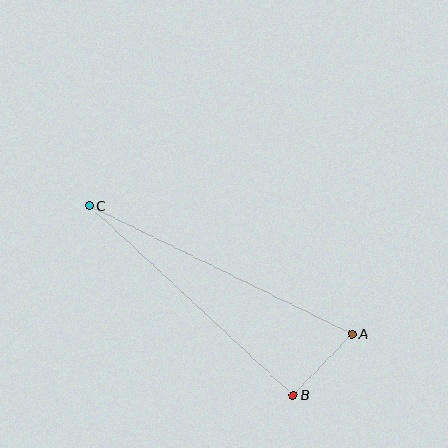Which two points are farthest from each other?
Points A and C are farthest from each other.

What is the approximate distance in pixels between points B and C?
The distance between B and C is approximately 279 pixels.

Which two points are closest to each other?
Points A and B are closest to each other.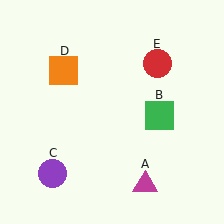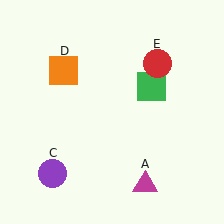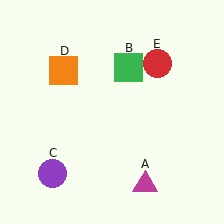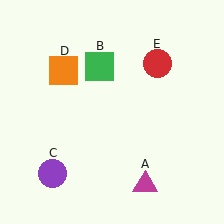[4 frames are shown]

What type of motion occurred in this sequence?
The green square (object B) rotated counterclockwise around the center of the scene.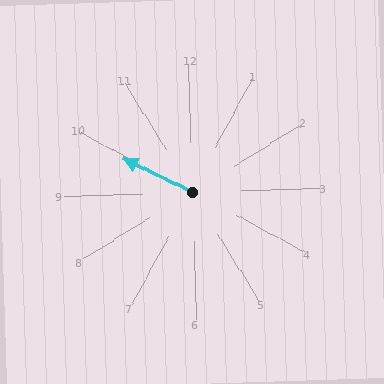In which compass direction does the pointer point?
Northwest.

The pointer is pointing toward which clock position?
Roughly 10 o'clock.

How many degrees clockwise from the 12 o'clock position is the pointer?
Approximately 298 degrees.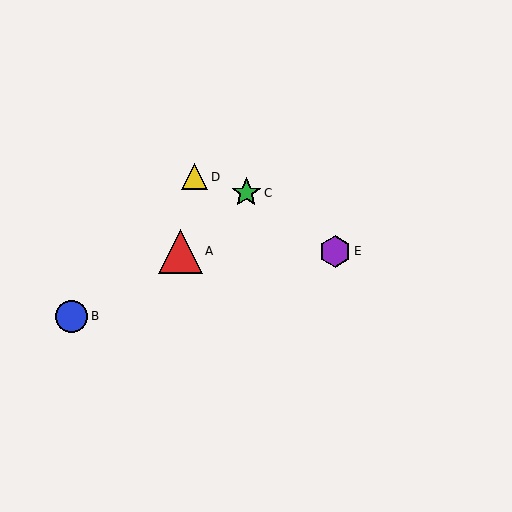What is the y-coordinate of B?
Object B is at y≈316.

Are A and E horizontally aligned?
Yes, both are at y≈251.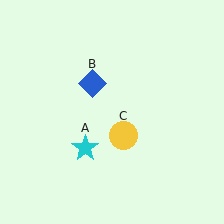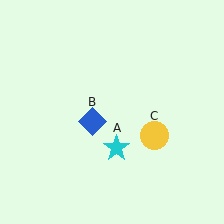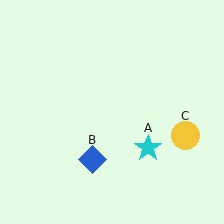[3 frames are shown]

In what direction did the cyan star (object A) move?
The cyan star (object A) moved right.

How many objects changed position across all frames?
3 objects changed position: cyan star (object A), blue diamond (object B), yellow circle (object C).